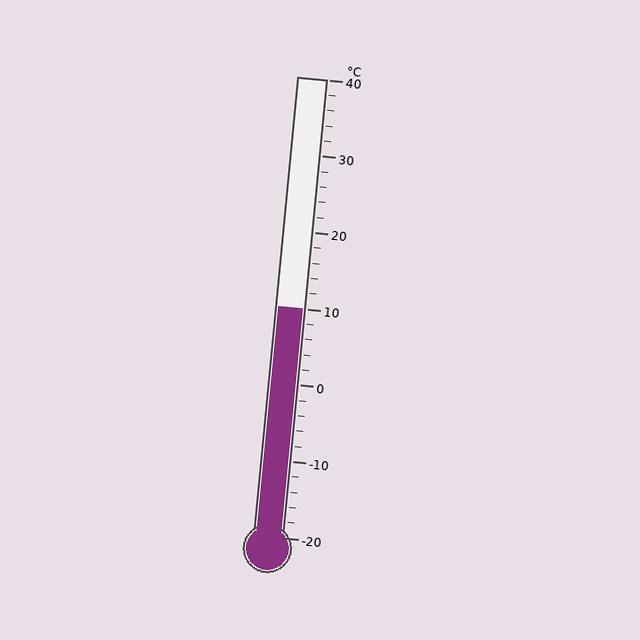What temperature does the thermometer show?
The thermometer shows approximately 10°C.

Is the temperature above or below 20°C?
The temperature is below 20°C.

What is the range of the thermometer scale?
The thermometer scale ranges from -20°C to 40°C.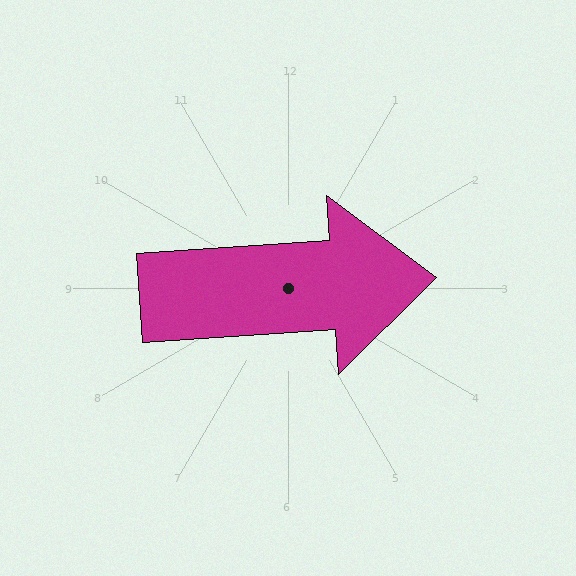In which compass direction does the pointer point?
East.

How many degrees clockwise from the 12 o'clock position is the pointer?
Approximately 86 degrees.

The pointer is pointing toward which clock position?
Roughly 3 o'clock.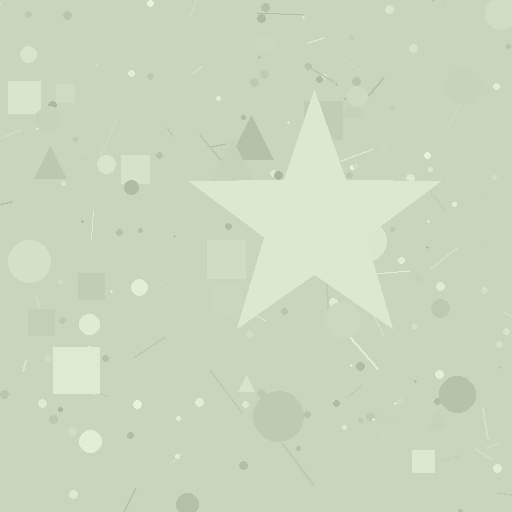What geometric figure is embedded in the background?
A star is embedded in the background.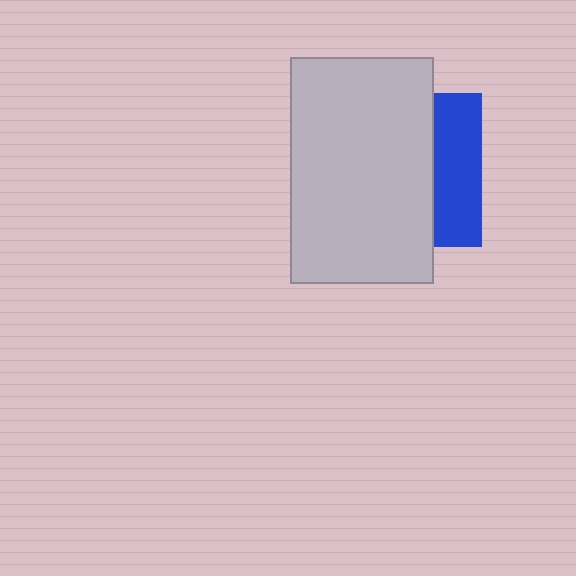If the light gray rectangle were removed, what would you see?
You would see the complete blue square.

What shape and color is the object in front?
The object in front is a light gray rectangle.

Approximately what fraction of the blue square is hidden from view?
Roughly 69% of the blue square is hidden behind the light gray rectangle.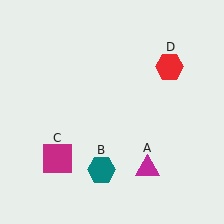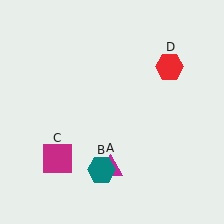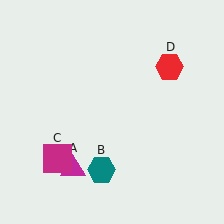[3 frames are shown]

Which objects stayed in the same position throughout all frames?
Teal hexagon (object B) and magenta square (object C) and red hexagon (object D) remained stationary.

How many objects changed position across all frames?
1 object changed position: magenta triangle (object A).